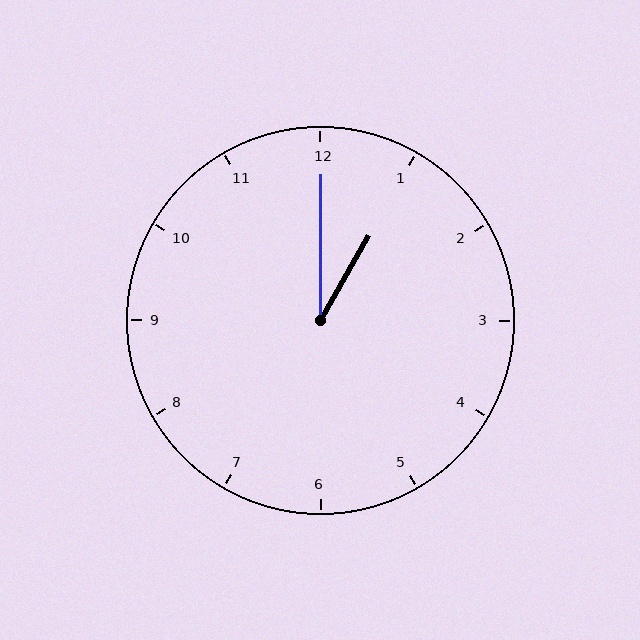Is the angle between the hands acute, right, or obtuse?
It is acute.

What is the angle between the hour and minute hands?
Approximately 30 degrees.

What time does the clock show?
1:00.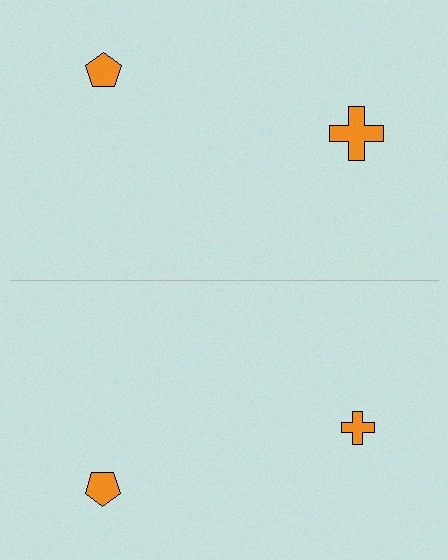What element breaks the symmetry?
The orange cross on the bottom side has a different size than its mirror counterpart.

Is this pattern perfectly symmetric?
No, the pattern is not perfectly symmetric. The orange cross on the bottom side has a different size than its mirror counterpart.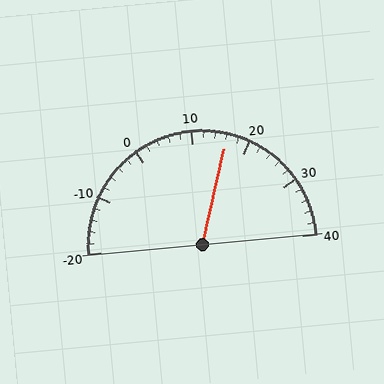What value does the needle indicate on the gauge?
The needle indicates approximately 16.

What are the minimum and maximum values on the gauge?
The gauge ranges from -20 to 40.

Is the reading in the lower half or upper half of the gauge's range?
The reading is in the upper half of the range (-20 to 40).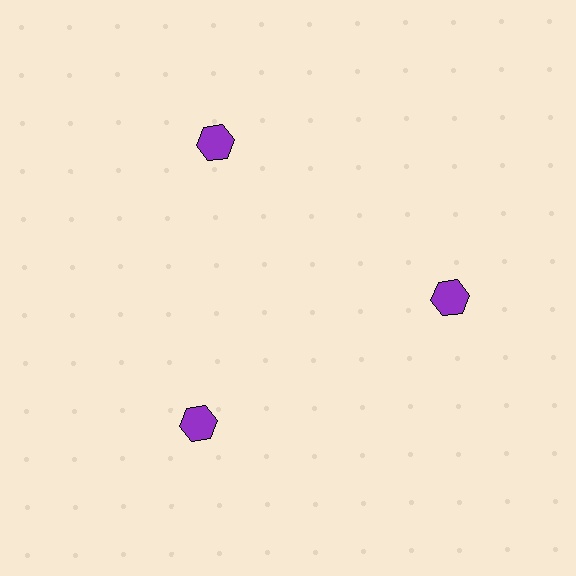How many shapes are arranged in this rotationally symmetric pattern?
There are 3 shapes, arranged in 3 groups of 1.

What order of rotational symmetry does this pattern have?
This pattern has 3-fold rotational symmetry.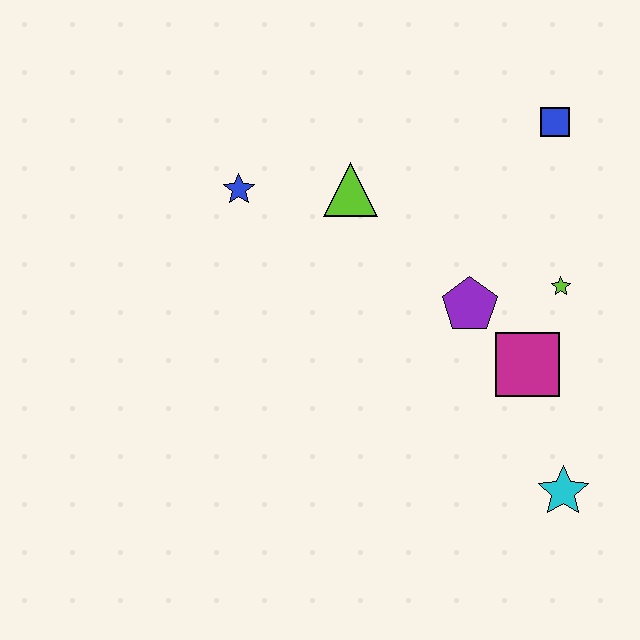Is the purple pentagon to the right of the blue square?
No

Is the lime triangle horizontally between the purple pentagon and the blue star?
Yes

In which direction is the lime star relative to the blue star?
The lime star is to the right of the blue star.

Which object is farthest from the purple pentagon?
The blue star is farthest from the purple pentagon.